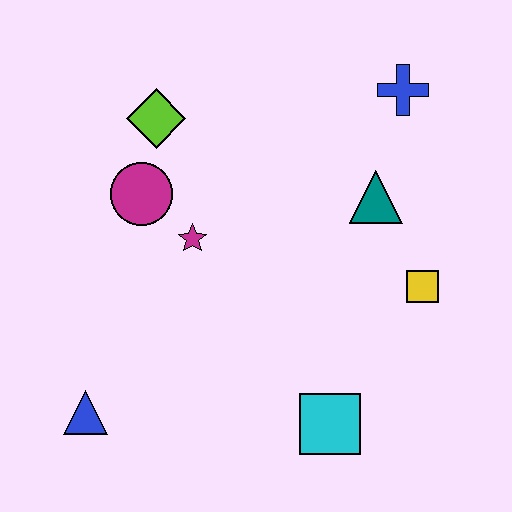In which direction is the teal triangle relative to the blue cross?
The teal triangle is below the blue cross.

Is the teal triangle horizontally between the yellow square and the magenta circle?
Yes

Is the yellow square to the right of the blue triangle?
Yes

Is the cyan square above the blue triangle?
No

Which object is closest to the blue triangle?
The magenta star is closest to the blue triangle.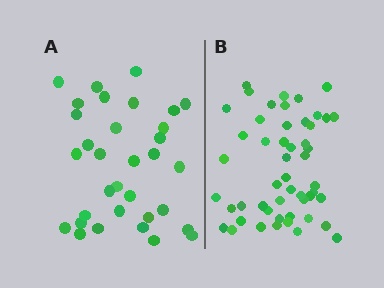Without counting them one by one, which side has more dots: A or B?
Region B (the right region) has more dots.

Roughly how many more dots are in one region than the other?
Region B has approximately 20 more dots than region A.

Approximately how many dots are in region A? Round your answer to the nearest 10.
About 30 dots. (The exact count is 33, which rounds to 30.)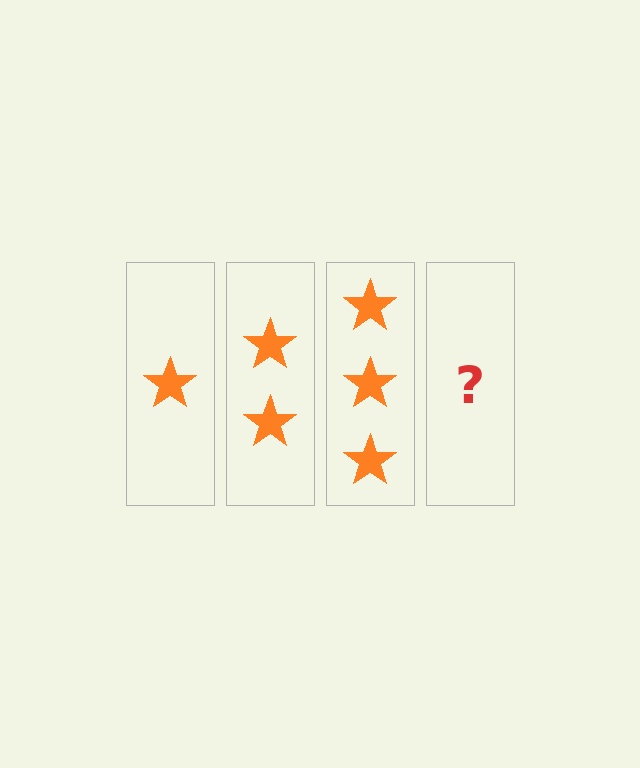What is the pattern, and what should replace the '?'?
The pattern is that each step adds one more star. The '?' should be 4 stars.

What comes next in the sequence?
The next element should be 4 stars.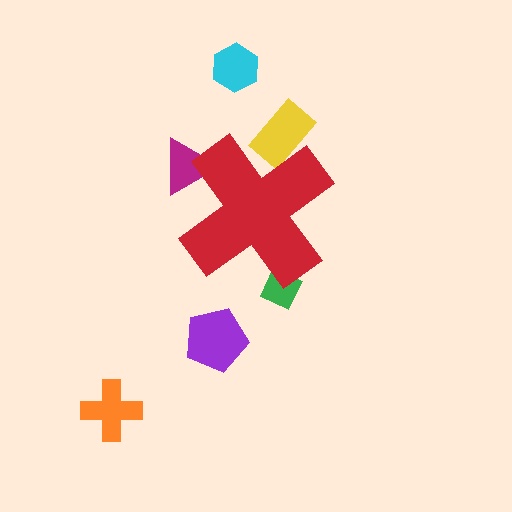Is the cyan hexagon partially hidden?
No, the cyan hexagon is fully visible.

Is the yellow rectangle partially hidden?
Yes, the yellow rectangle is partially hidden behind the red cross.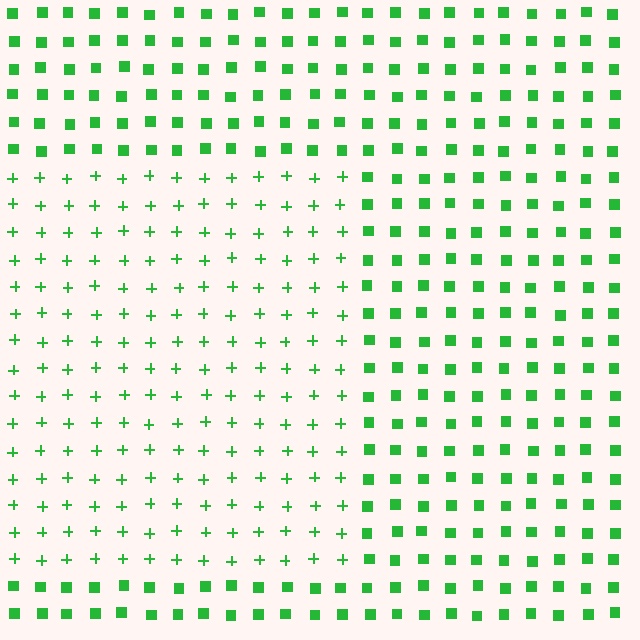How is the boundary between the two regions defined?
The boundary is defined by a change in element shape: plus signs inside vs. squares outside. All elements share the same color and spacing.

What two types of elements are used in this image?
The image uses plus signs inside the rectangle region and squares outside it.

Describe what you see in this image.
The image is filled with small green elements arranged in a uniform grid. A rectangle-shaped region contains plus signs, while the surrounding area contains squares. The boundary is defined purely by the change in element shape.